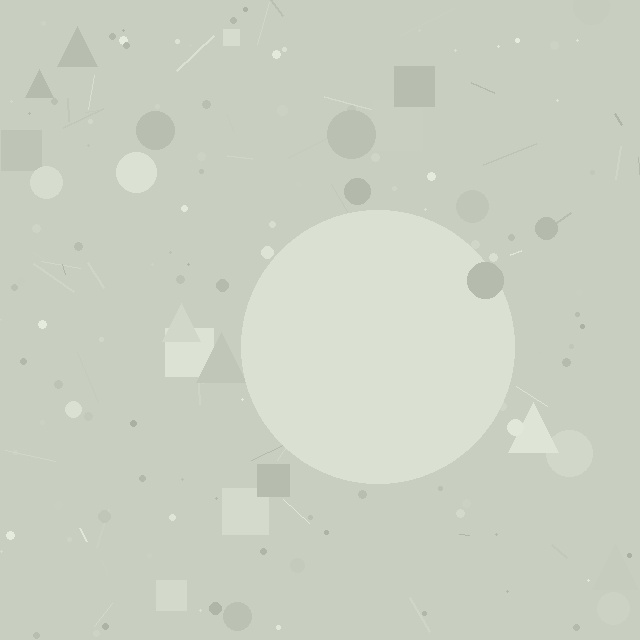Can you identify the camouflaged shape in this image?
The camouflaged shape is a circle.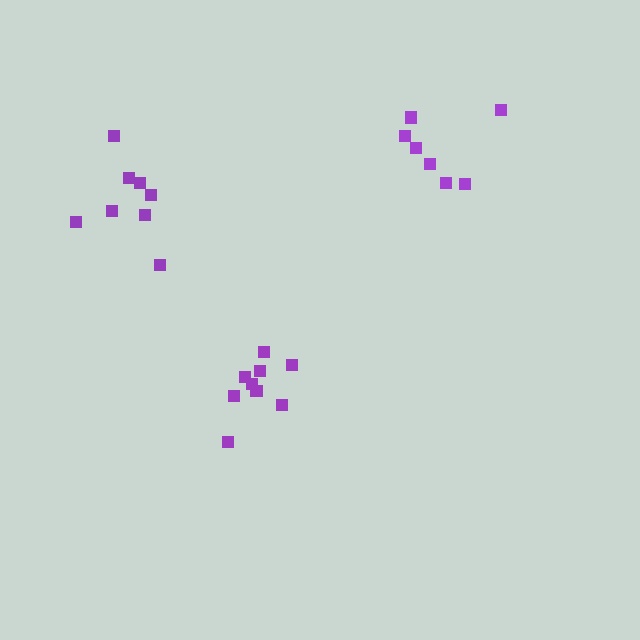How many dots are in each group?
Group 1: 9 dots, Group 2: 8 dots, Group 3: 7 dots (24 total).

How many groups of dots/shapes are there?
There are 3 groups.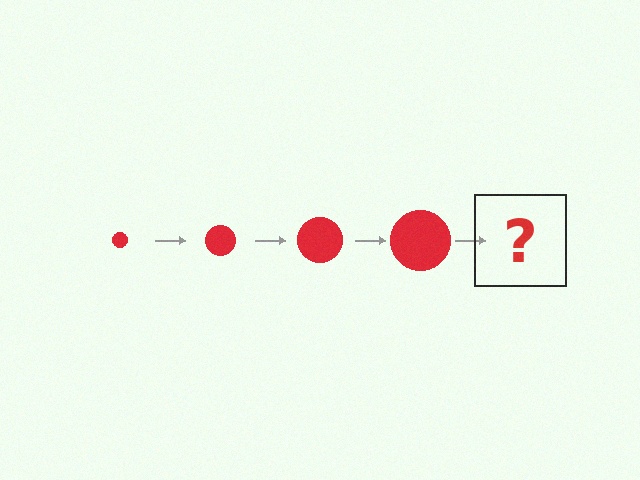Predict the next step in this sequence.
The next step is a red circle, larger than the previous one.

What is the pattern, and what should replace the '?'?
The pattern is that the circle gets progressively larger each step. The '?' should be a red circle, larger than the previous one.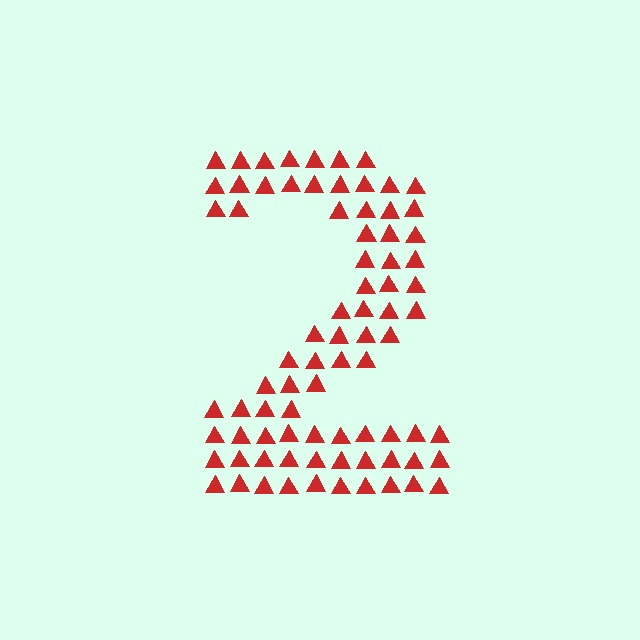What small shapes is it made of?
It is made of small triangles.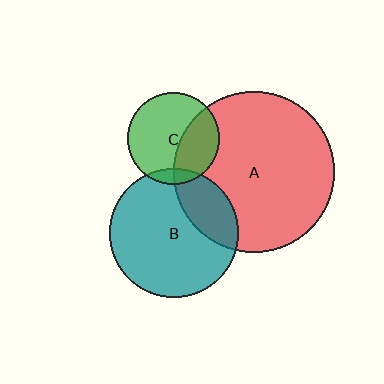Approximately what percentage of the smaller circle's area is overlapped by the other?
Approximately 25%.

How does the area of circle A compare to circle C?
Approximately 3.0 times.